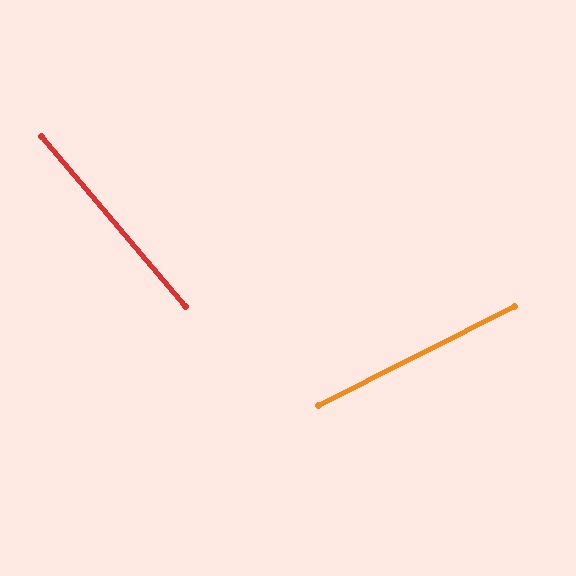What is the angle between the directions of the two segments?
Approximately 76 degrees.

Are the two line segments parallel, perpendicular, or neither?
Neither parallel nor perpendicular — they differ by about 76°.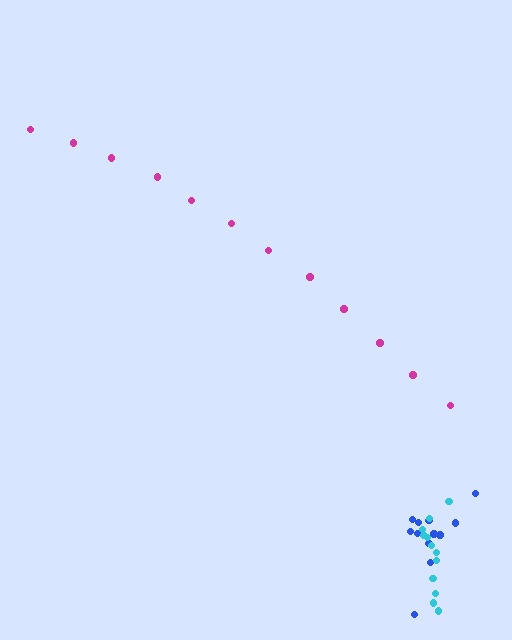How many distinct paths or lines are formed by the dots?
There are 3 distinct paths.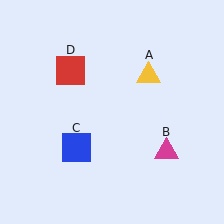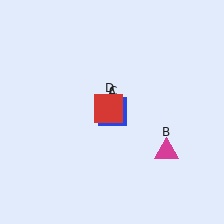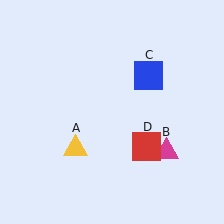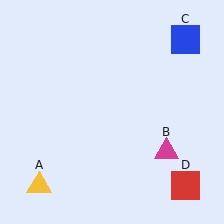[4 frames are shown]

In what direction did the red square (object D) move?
The red square (object D) moved down and to the right.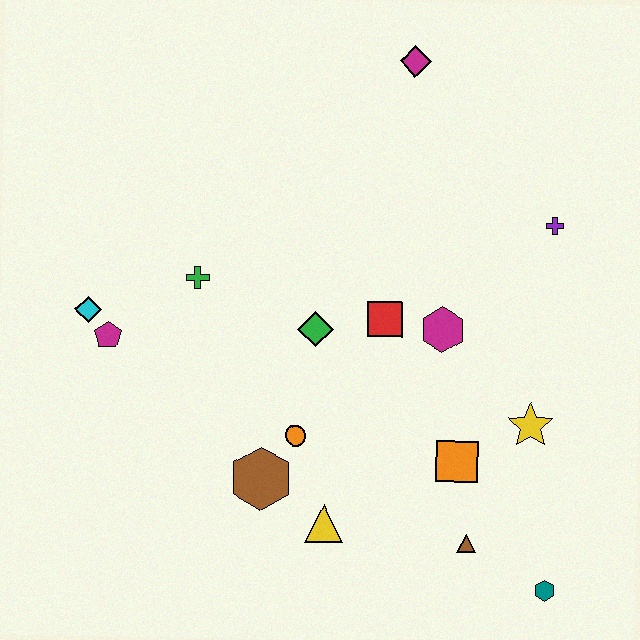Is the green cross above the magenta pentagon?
Yes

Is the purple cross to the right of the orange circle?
Yes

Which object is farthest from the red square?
The teal hexagon is farthest from the red square.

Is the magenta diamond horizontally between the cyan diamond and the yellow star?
Yes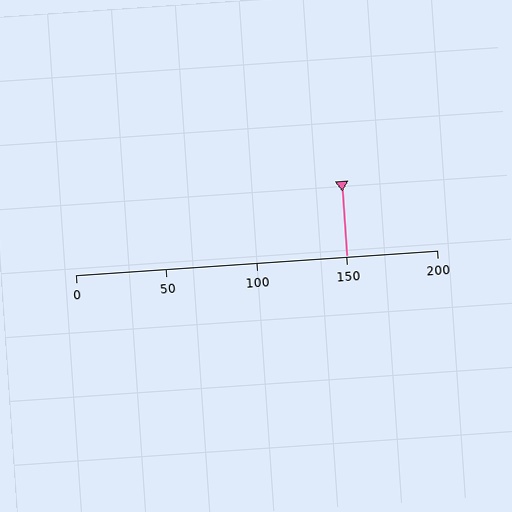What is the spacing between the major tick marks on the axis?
The major ticks are spaced 50 apart.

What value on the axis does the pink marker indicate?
The marker indicates approximately 150.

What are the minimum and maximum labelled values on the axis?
The axis runs from 0 to 200.